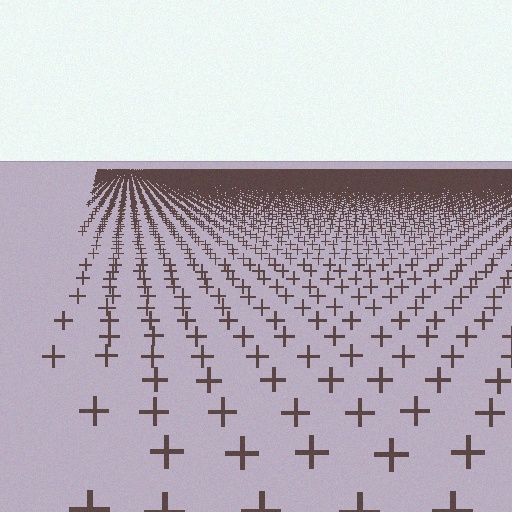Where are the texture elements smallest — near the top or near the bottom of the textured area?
Near the top.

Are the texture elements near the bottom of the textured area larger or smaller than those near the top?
Larger. Near the bottom, elements are closer to the viewer and appear at a bigger on-screen size.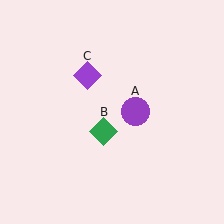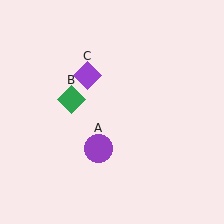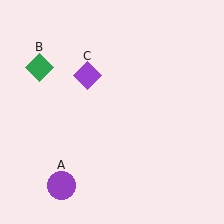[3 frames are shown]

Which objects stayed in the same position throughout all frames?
Purple diamond (object C) remained stationary.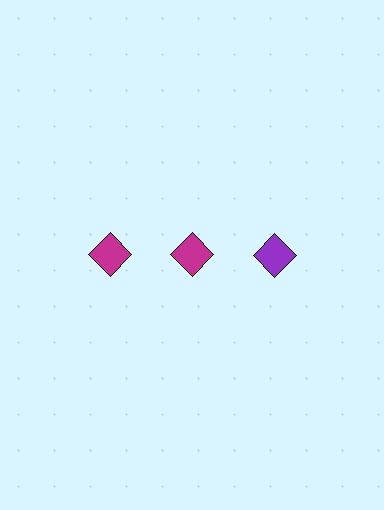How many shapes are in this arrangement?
There are 3 shapes arranged in a grid pattern.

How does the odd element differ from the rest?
It has a different color: purple instead of magenta.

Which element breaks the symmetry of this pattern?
The purple diamond in the top row, center column breaks the symmetry. All other shapes are magenta diamonds.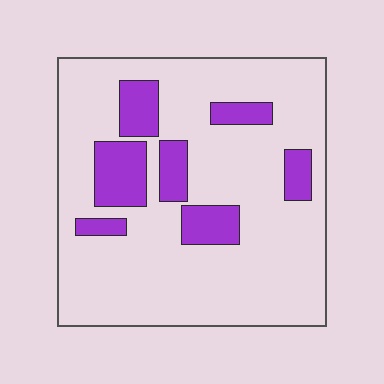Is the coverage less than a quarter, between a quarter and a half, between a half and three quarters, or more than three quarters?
Less than a quarter.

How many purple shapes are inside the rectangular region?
7.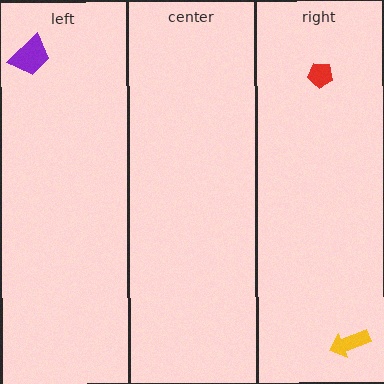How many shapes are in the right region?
2.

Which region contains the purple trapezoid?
The left region.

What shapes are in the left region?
The purple trapezoid.